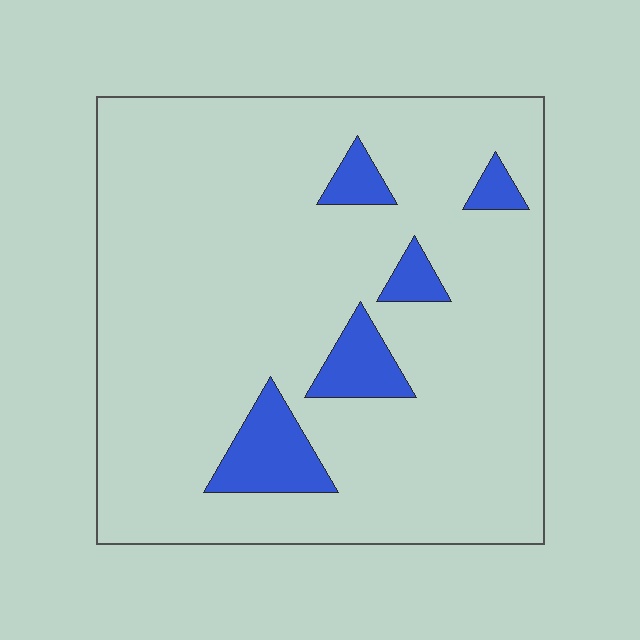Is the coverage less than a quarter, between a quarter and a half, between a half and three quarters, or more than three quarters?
Less than a quarter.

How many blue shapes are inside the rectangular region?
5.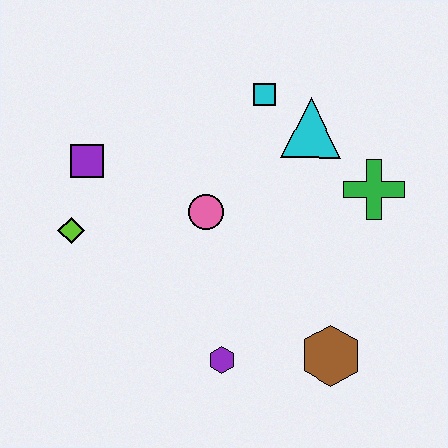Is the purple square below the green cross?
No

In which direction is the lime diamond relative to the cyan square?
The lime diamond is to the left of the cyan square.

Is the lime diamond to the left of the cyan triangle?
Yes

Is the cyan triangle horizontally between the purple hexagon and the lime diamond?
No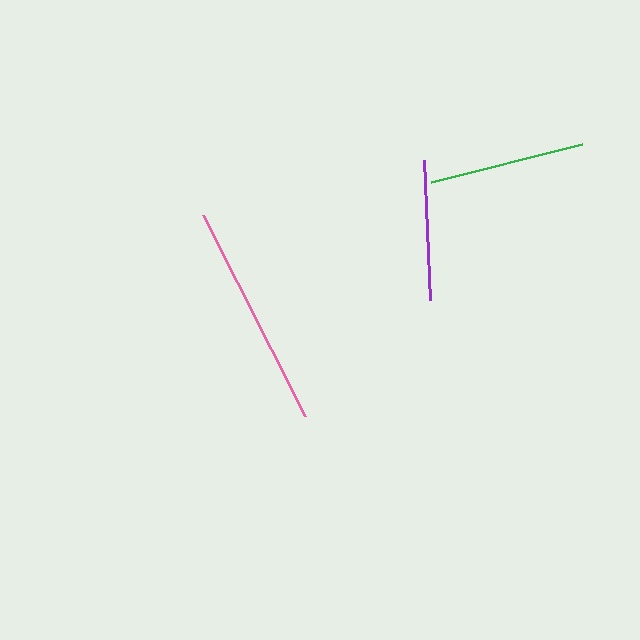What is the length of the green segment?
The green segment is approximately 156 pixels long.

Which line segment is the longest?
The pink line is the longest at approximately 225 pixels.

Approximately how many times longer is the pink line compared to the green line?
The pink line is approximately 1.4 times the length of the green line.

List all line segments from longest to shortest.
From longest to shortest: pink, green, purple.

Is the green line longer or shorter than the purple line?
The green line is longer than the purple line.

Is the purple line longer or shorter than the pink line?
The pink line is longer than the purple line.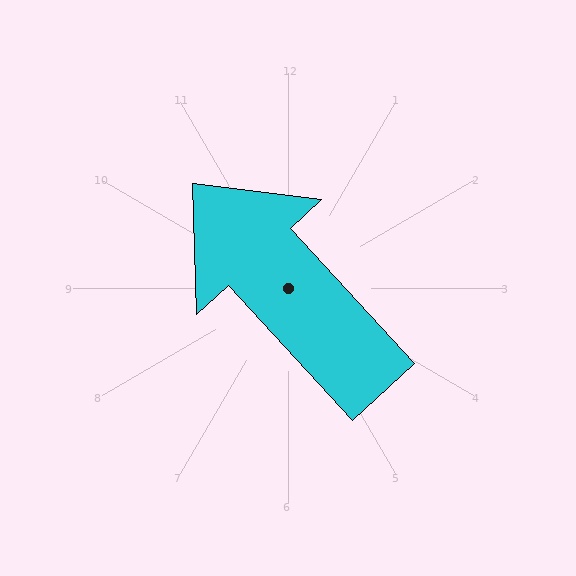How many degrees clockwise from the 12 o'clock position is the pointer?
Approximately 317 degrees.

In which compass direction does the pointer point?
Northwest.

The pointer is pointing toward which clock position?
Roughly 11 o'clock.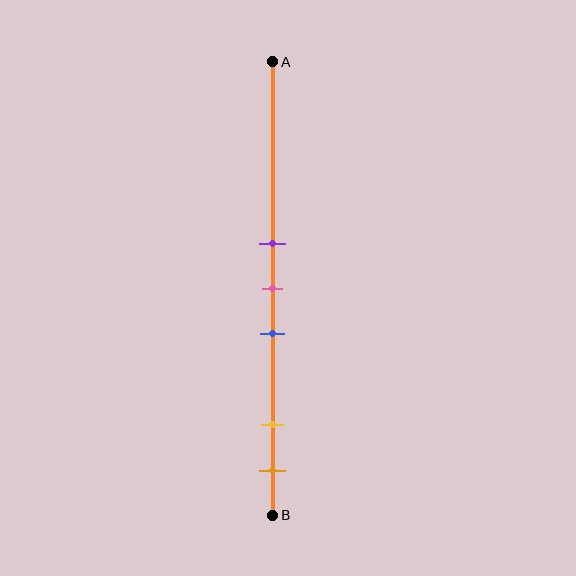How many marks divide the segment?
There are 5 marks dividing the segment.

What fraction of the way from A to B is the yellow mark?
The yellow mark is approximately 80% (0.8) of the way from A to B.